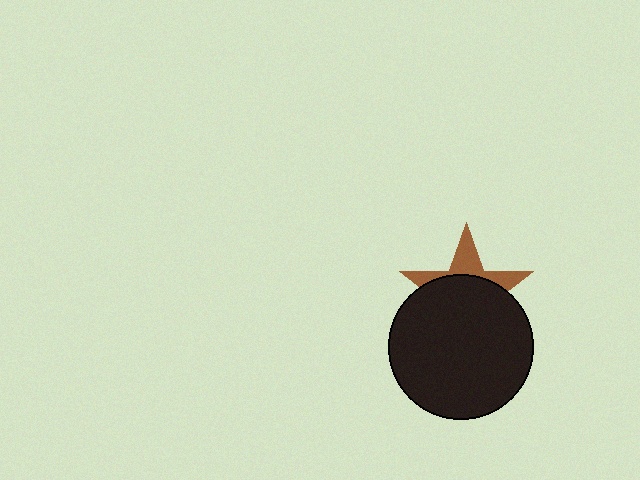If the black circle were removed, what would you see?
You would see the complete brown star.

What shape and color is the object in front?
The object in front is a black circle.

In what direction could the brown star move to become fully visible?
The brown star could move up. That would shift it out from behind the black circle entirely.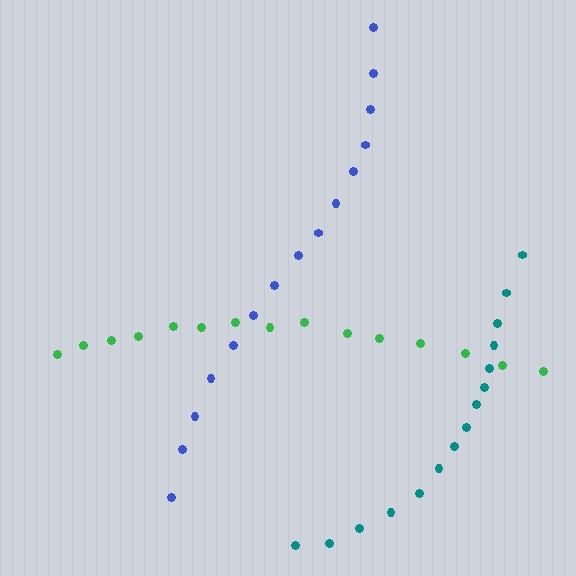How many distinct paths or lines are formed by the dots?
There are 3 distinct paths.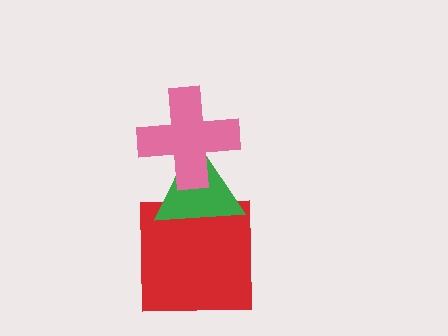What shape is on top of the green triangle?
The pink cross is on top of the green triangle.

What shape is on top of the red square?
The green triangle is on top of the red square.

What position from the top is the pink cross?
The pink cross is 1st from the top.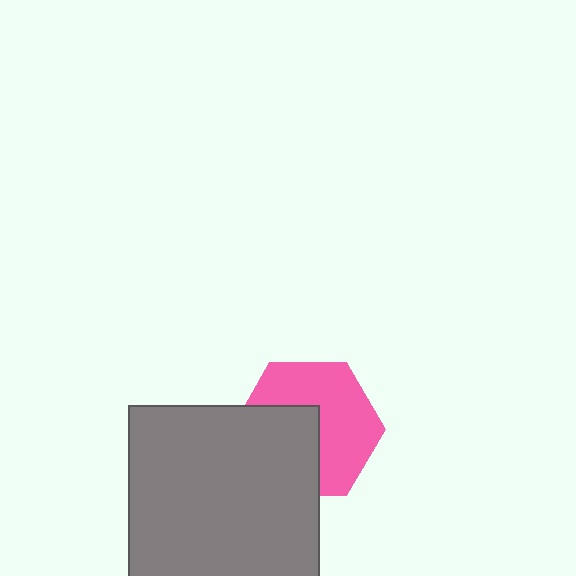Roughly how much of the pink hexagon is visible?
About half of it is visible (roughly 58%).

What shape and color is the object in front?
The object in front is a gray square.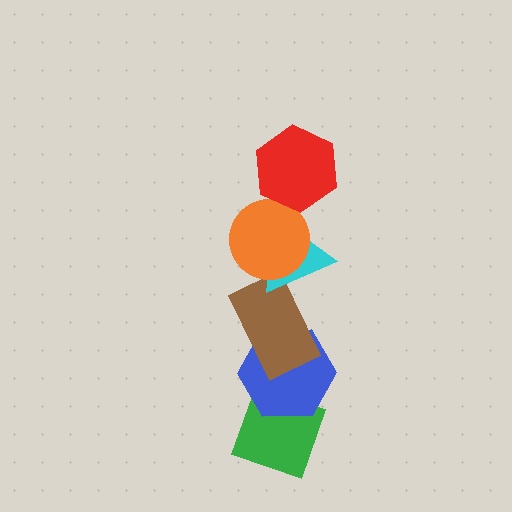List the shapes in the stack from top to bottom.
From top to bottom: the red hexagon, the orange circle, the cyan triangle, the brown rectangle, the blue hexagon, the green diamond.